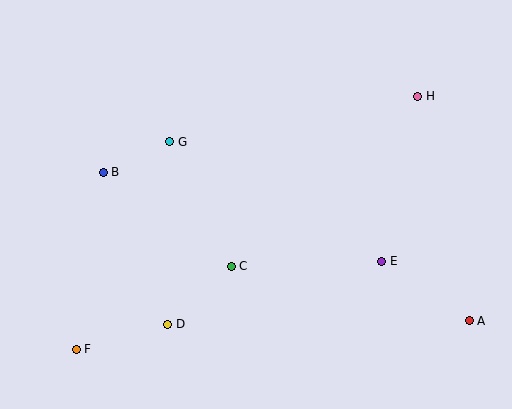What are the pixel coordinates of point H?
Point H is at (418, 96).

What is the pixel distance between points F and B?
The distance between F and B is 179 pixels.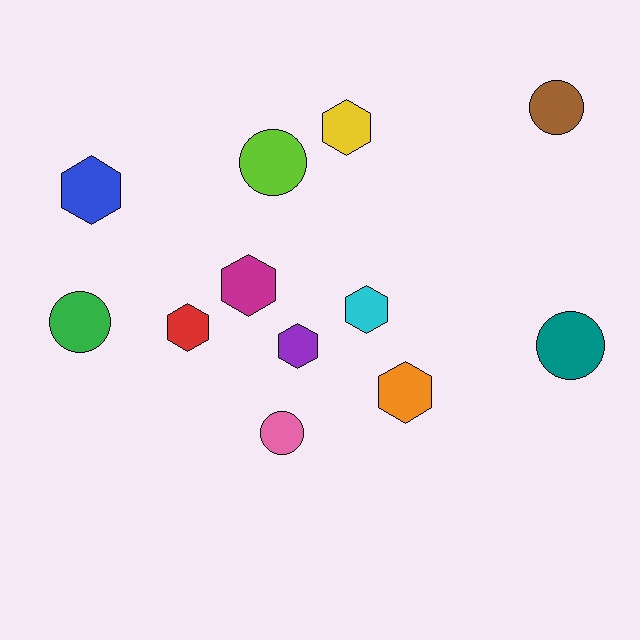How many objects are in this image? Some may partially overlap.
There are 12 objects.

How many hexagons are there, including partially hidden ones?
There are 7 hexagons.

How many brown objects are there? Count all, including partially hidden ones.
There is 1 brown object.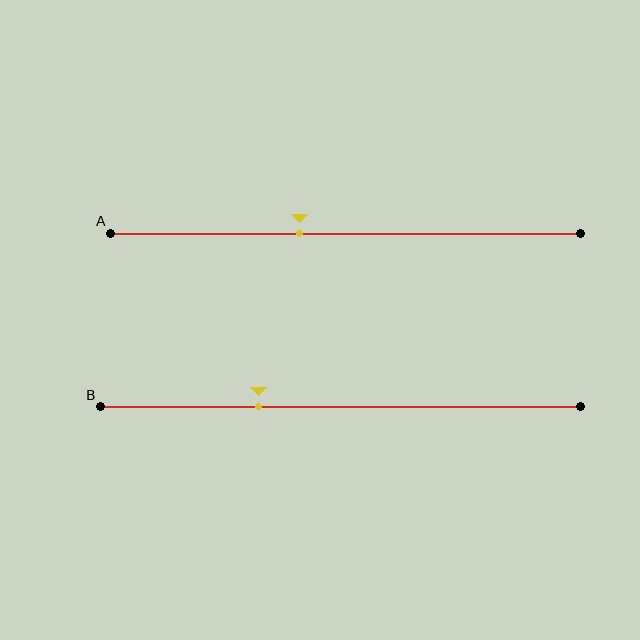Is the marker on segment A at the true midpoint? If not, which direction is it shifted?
No, the marker on segment A is shifted to the left by about 10% of the segment length.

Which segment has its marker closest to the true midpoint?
Segment A has its marker closest to the true midpoint.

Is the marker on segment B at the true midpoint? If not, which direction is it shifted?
No, the marker on segment B is shifted to the left by about 17% of the segment length.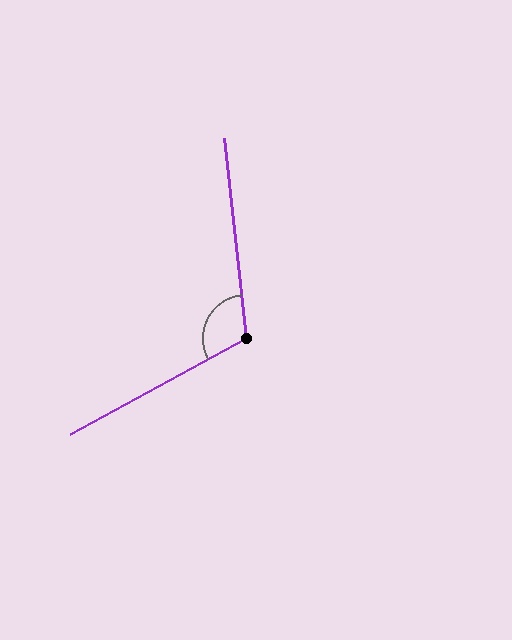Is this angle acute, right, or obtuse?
It is obtuse.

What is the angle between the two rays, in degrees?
Approximately 112 degrees.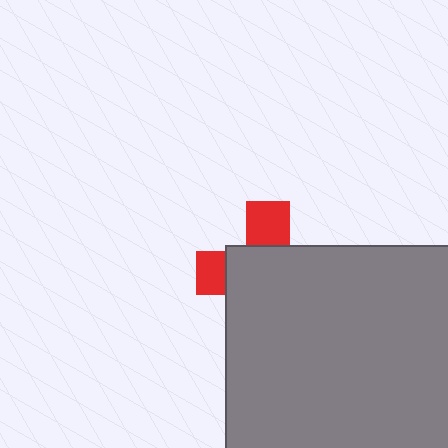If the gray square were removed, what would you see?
You would see the complete red cross.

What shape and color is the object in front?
The object in front is a gray square.